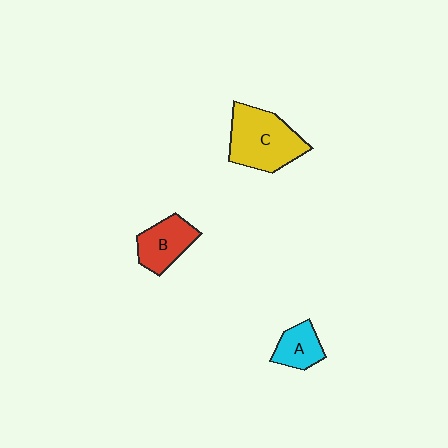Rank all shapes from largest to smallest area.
From largest to smallest: C (yellow), B (red), A (cyan).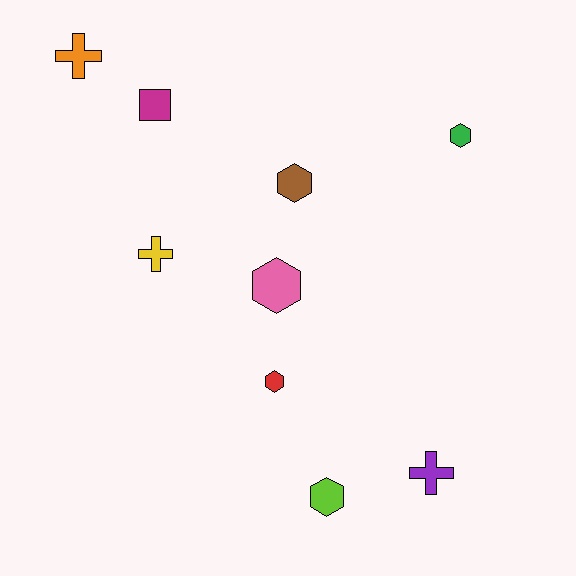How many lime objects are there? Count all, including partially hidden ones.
There is 1 lime object.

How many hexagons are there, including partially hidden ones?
There are 5 hexagons.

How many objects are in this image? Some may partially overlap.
There are 9 objects.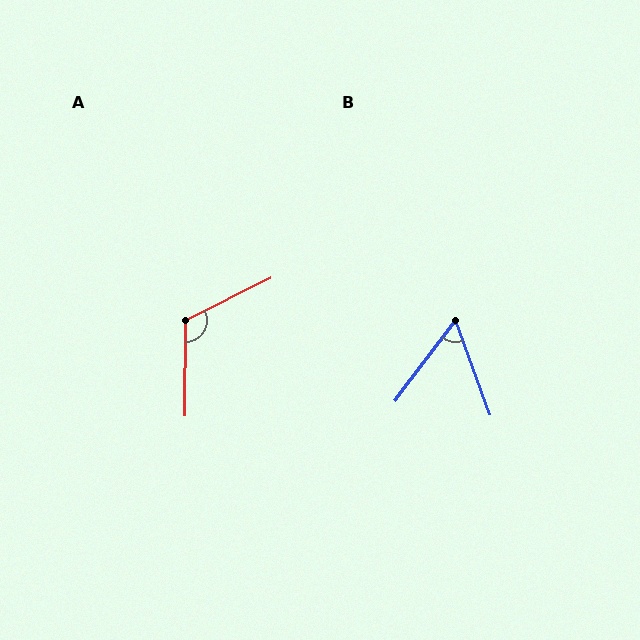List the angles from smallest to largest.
B (57°), A (117°).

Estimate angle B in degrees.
Approximately 57 degrees.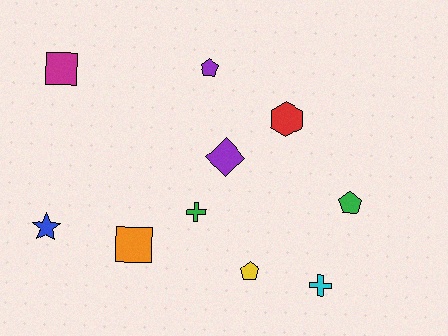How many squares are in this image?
There are 2 squares.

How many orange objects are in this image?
There is 1 orange object.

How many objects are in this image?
There are 10 objects.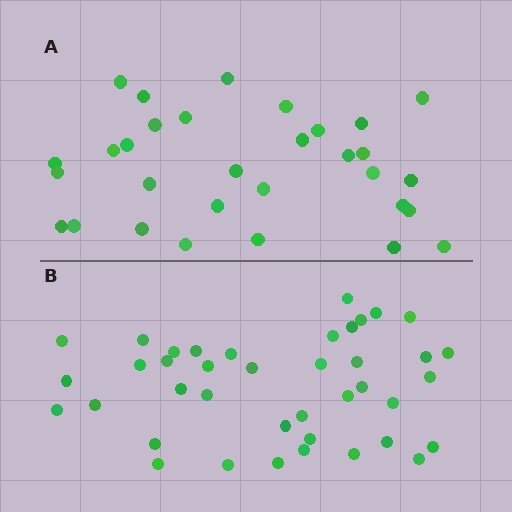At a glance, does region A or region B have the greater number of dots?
Region B (the bottom region) has more dots.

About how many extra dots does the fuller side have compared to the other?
Region B has roughly 8 or so more dots than region A.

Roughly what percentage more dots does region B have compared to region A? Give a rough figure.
About 30% more.